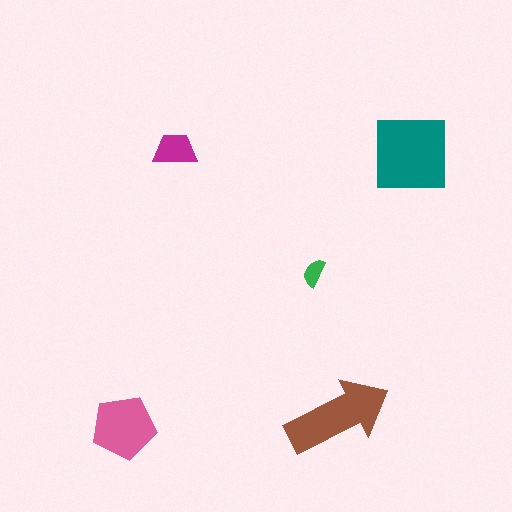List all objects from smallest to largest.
The green semicircle, the magenta trapezoid, the pink pentagon, the brown arrow, the teal square.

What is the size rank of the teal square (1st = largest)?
1st.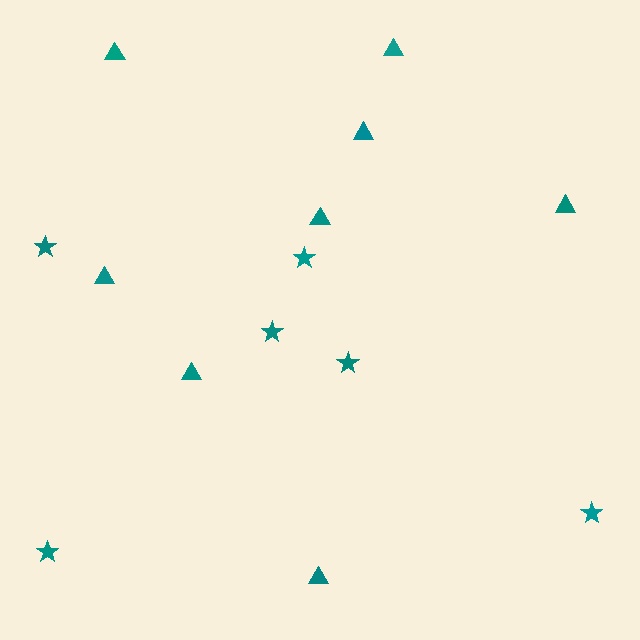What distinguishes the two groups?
There are 2 groups: one group of triangles (8) and one group of stars (6).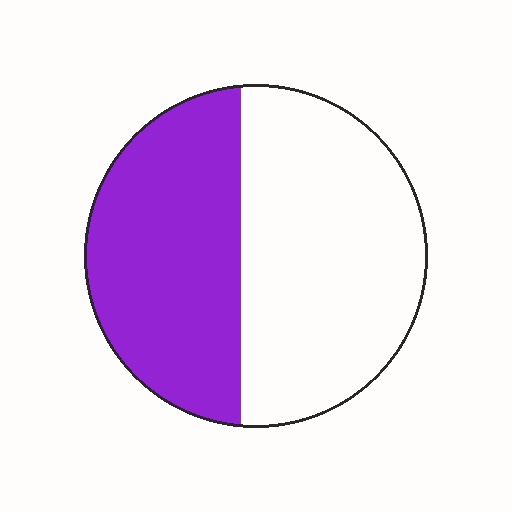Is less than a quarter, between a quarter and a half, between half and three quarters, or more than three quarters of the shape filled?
Between a quarter and a half.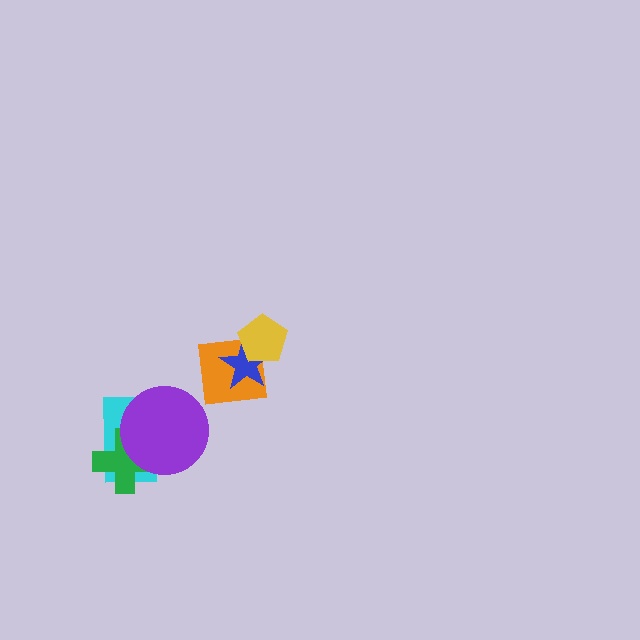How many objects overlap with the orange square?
2 objects overlap with the orange square.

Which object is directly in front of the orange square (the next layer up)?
The blue star is directly in front of the orange square.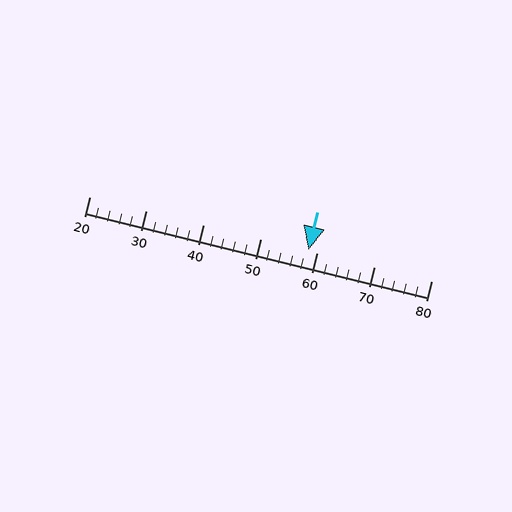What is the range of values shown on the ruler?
The ruler shows values from 20 to 80.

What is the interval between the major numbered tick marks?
The major tick marks are spaced 10 units apart.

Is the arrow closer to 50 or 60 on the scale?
The arrow is closer to 60.